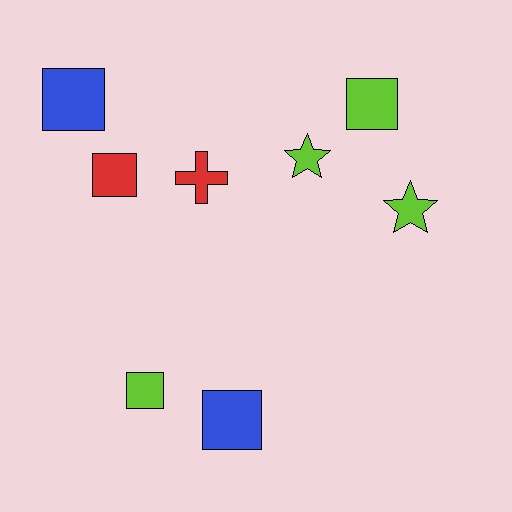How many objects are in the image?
There are 8 objects.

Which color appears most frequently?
Lime, with 4 objects.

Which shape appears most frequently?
Square, with 5 objects.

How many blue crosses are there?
There are no blue crosses.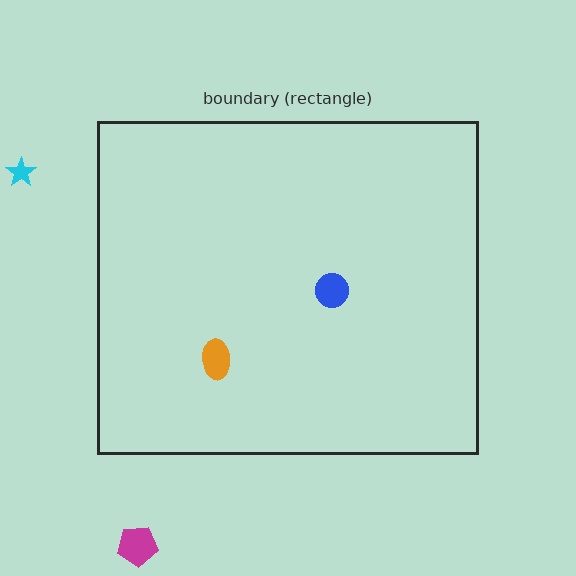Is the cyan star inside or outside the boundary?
Outside.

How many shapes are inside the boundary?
2 inside, 2 outside.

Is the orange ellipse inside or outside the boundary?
Inside.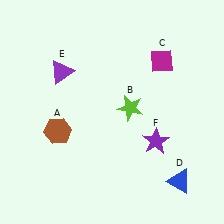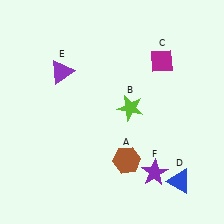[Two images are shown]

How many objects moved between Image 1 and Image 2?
2 objects moved between the two images.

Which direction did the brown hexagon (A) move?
The brown hexagon (A) moved right.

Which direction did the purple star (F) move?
The purple star (F) moved down.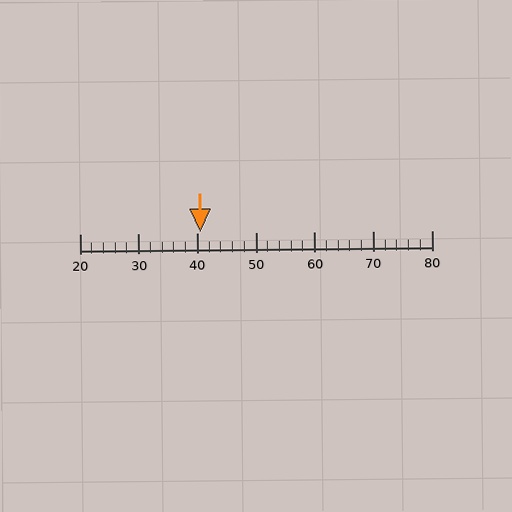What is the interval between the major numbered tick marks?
The major tick marks are spaced 10 units apart.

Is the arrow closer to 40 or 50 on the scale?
The arrow is closer to 40.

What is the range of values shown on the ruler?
The ruler shows values from 20 to 80.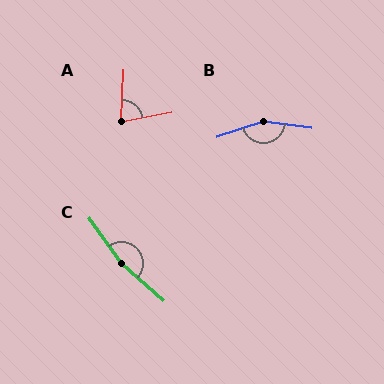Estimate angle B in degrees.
Approximately 154 degrees.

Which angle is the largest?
C, at approximately 167 degrees.